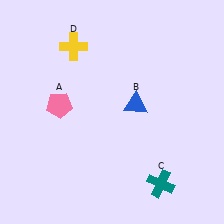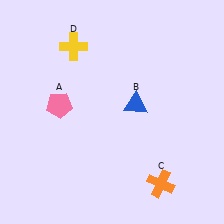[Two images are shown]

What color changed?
The cross (C) changed from teal in Image 1 to orange in Image 2.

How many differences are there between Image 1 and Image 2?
There is 1 difference between the two images.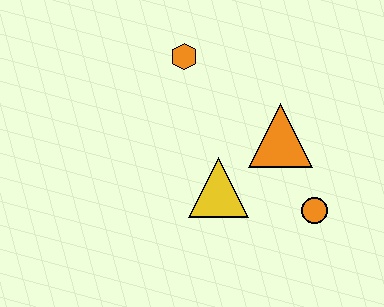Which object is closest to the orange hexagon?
The orange triangle is closest to the orange hexagon.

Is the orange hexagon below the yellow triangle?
No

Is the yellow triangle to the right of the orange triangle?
No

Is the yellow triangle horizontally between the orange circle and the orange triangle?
No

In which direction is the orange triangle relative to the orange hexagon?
The orange triangle is to the right of the orange hexagon.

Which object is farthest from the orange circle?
The orange hexagon is farthest from the orange circle.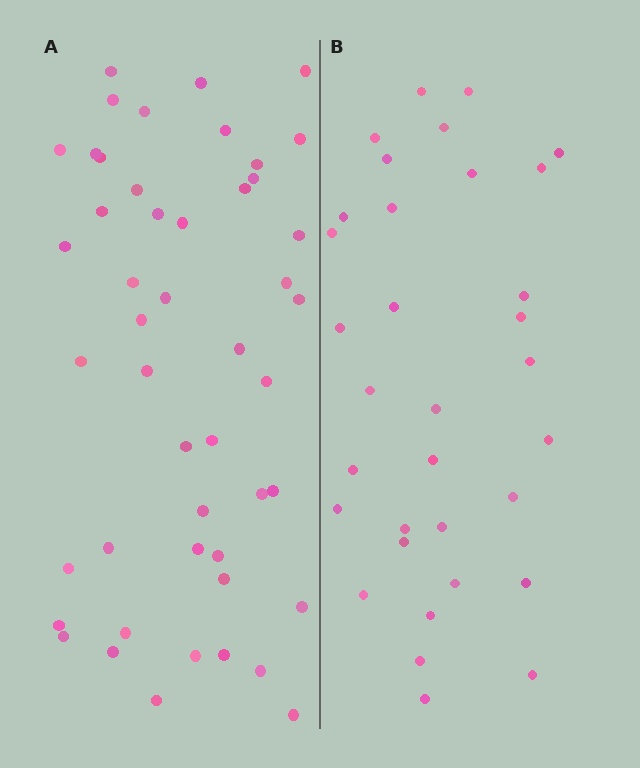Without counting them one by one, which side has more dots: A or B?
Region A (the left region) has more dots.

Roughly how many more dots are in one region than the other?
Region A has approximately 15 more dots than region B.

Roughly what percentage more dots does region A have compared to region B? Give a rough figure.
About 45% more.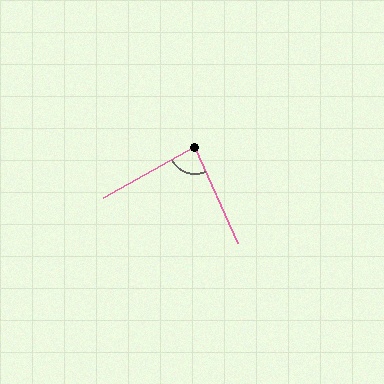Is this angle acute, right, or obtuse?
It is acute.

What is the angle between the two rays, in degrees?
Approximately 85 degrees.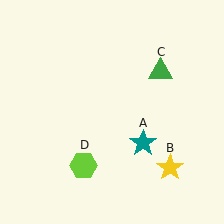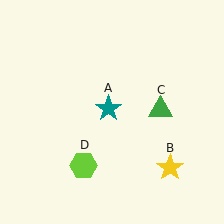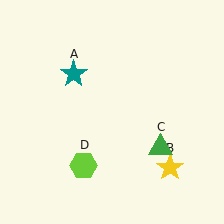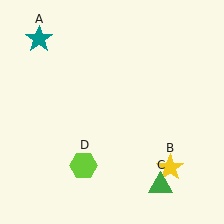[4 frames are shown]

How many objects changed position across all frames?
2 objects changed position: teal star (object A), green triangle (object C).